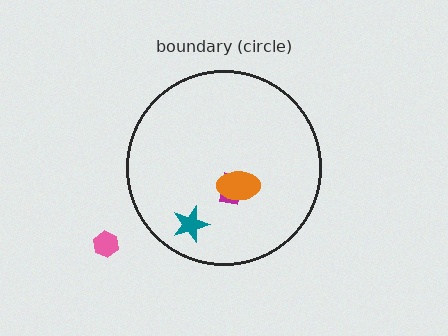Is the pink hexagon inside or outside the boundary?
Outside.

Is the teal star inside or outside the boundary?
Inside.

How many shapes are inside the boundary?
3 inside, 1 outside.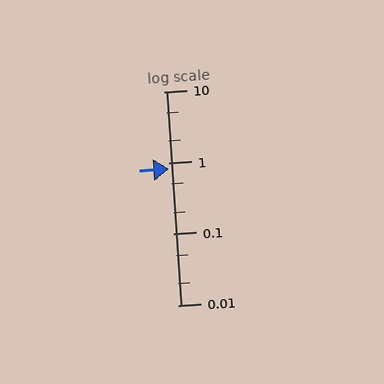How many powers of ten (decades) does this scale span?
The scale spans 3 decades, from 0.01 to 10.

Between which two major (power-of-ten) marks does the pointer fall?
The pointer is between 0.1 and 1.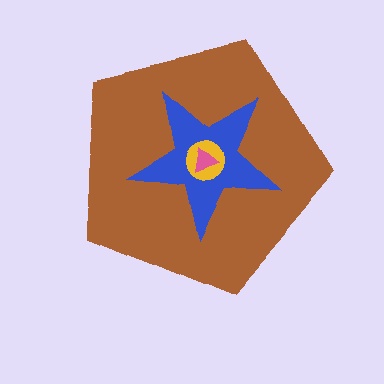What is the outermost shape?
The brown pentagon.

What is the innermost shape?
The pink triangle.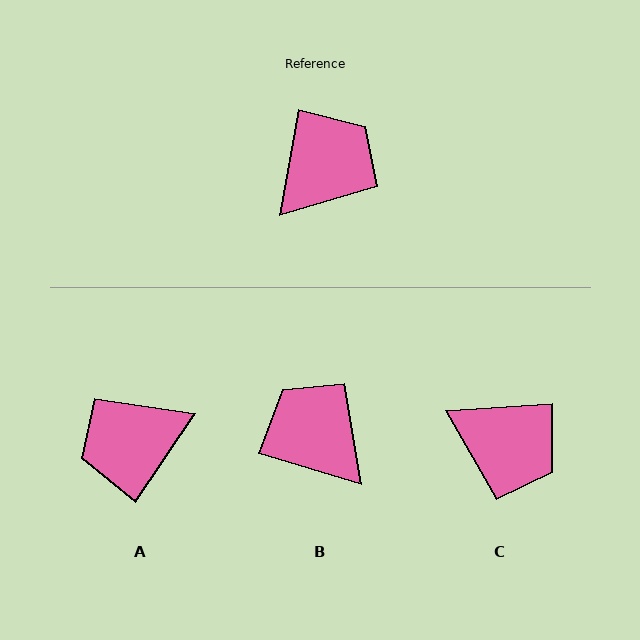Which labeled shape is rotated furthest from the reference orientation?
A, about 156 degrees away.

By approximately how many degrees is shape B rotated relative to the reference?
Approximately 84 degrees counter-clockwise.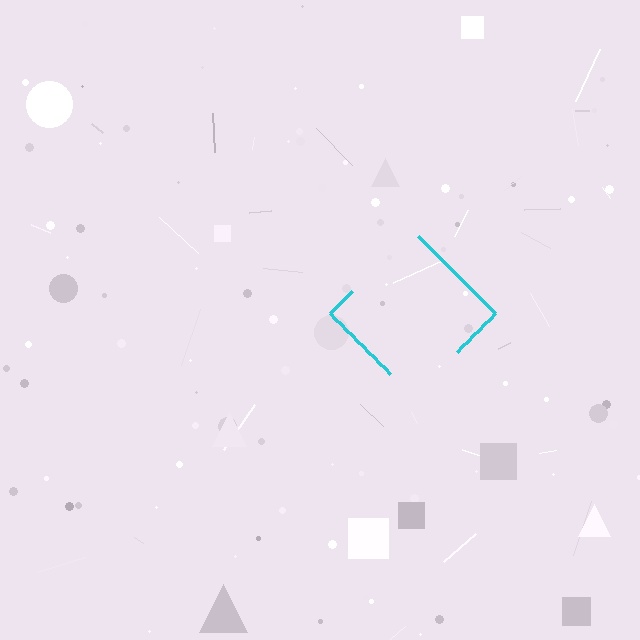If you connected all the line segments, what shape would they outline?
They would outline a diamond.